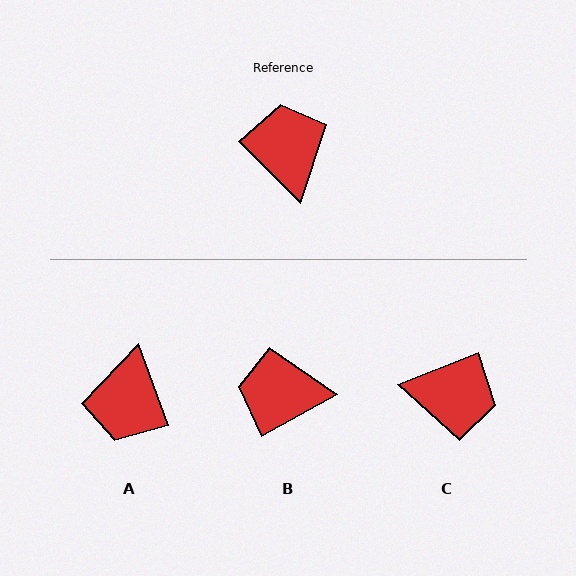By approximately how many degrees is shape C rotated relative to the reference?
Approximately 113 degrees clockwise.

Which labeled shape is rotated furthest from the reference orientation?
A, about 155 degrees away.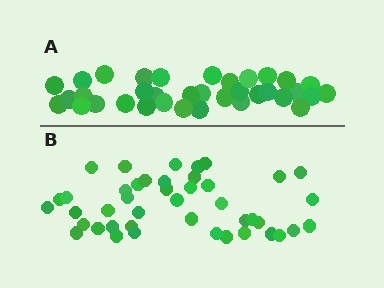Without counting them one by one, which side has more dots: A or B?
Region B (the bottom region) has more dots.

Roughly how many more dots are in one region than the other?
Region B has roughly 8 or so more dots than region A.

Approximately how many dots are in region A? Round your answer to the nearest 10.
About 40 dots. (The exact count is 35, which rounds to 40.)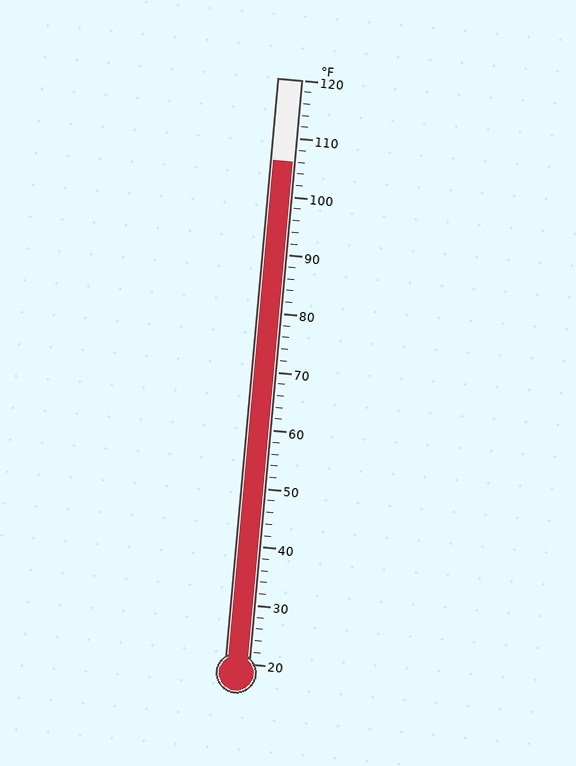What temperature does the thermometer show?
The thermometer shows approximately 106°F.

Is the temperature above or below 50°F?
The temperature is above 50°F.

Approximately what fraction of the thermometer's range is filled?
The thermometer is filled to approximately 85% of its range.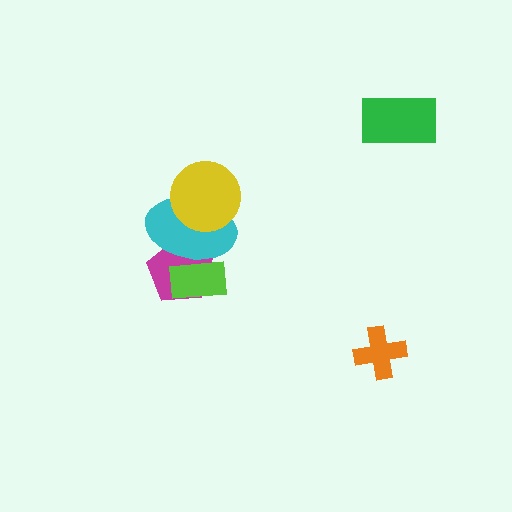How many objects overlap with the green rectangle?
0 objects overlap with the green rectangle.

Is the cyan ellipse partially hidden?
Yes, it is partially covered by another shape.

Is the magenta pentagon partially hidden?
Yes, it is partially covered by another shape.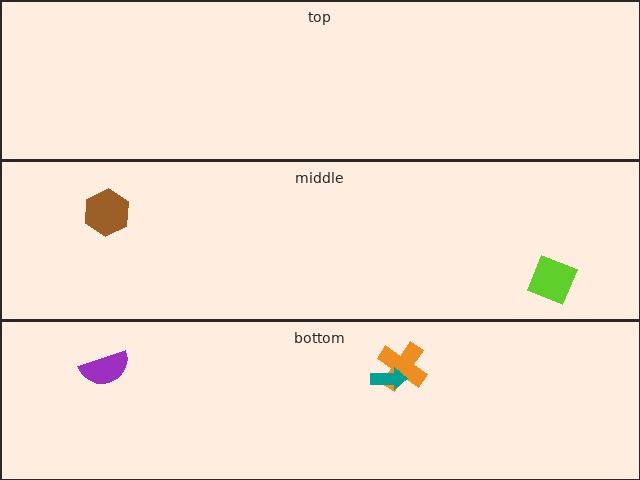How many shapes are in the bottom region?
3.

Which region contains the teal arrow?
The bottom region.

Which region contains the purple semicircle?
The bottom region.